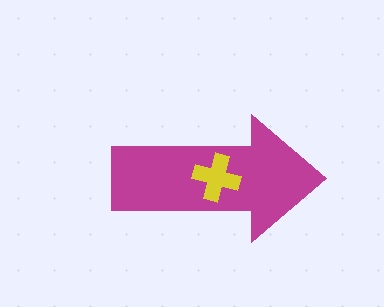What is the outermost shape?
The magenta arrow.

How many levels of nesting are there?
2.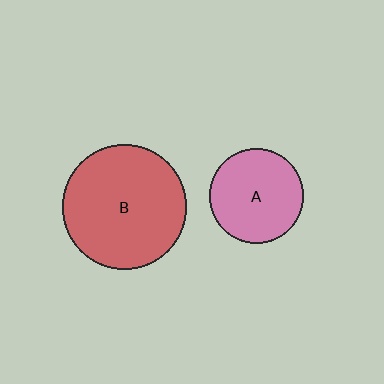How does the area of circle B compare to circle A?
Approximately 1.7 times.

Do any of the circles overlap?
No, none of the circles overlap.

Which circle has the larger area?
Circle B (red).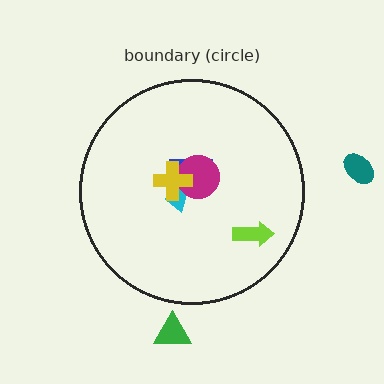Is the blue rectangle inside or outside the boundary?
Inside.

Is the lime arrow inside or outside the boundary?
Inside.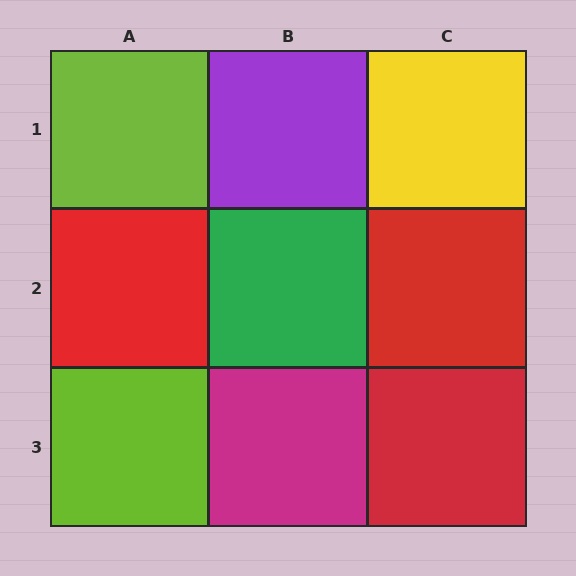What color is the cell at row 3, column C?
Red.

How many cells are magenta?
1 cell is magenta.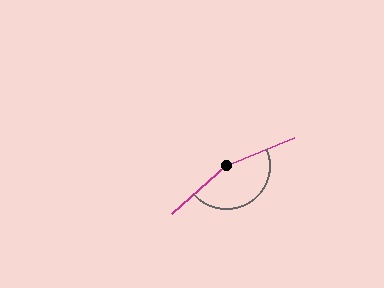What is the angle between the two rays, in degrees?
Approximately 161 degrees.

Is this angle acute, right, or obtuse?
It is obtuse.